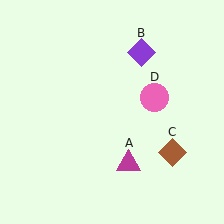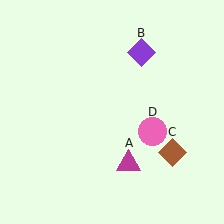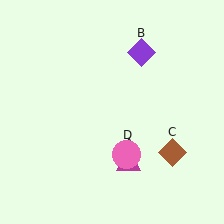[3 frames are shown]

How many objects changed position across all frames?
1 object changed position: pink circle (object D).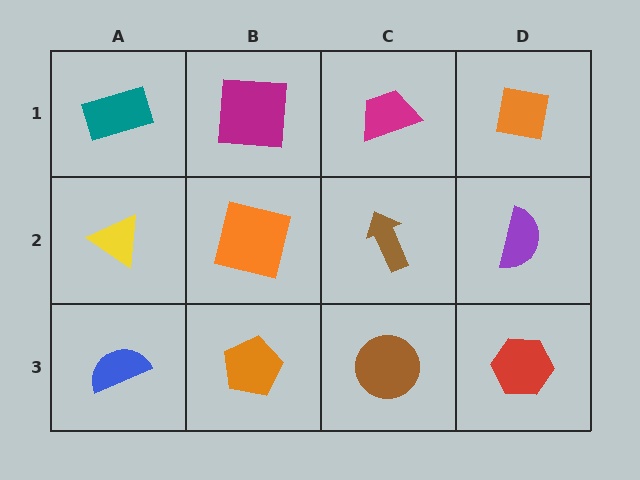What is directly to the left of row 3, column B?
A blue semicircle.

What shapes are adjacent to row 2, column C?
A magenta trapezoid (row 1, column C), a brown circle (row 3, column C), an orange square (row 2, column B), a purple semicircle (row 2, column D).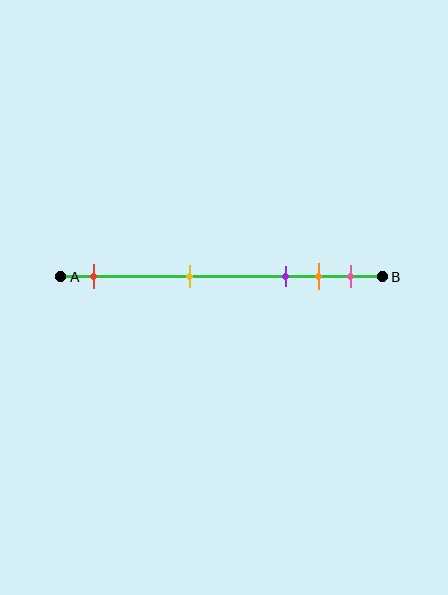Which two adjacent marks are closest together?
The orange and pink marks are the closest adjacent pair.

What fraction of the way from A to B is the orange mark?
The orange mark is approximately 80% (0.8) of the way from A to B.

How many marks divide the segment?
There are 5 marks dividing the segment.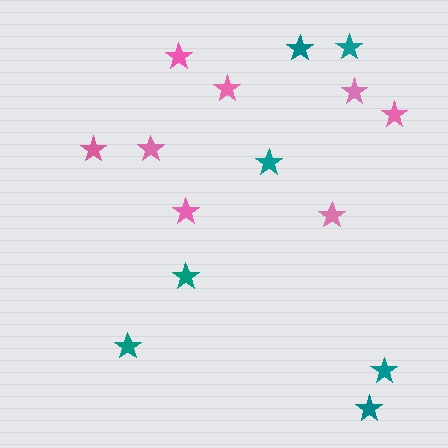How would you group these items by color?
There are 2 groups: one group of pink stars (8) and one group of teal stars (7).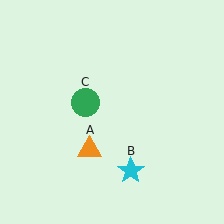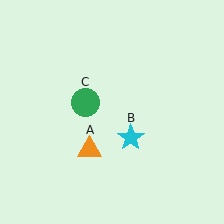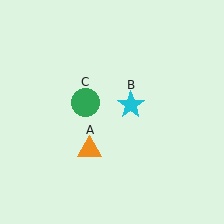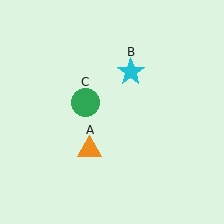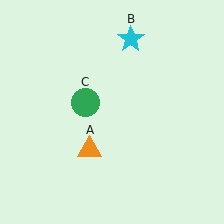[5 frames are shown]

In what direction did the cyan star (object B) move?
The cyan star (object B) moved up.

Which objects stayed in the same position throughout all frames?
Orange triangle (object A) and green circle (object C) remained stationary.